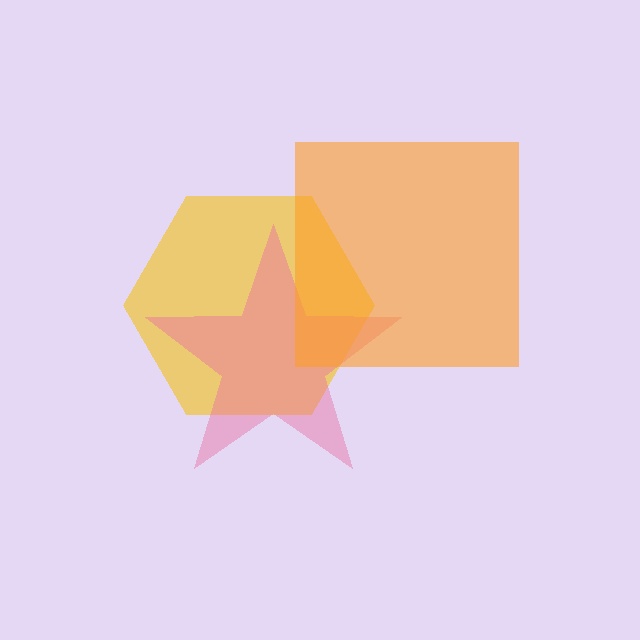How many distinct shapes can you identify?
There are 3 distinct shapes: a yellow hexagon, a pink star, an orange square.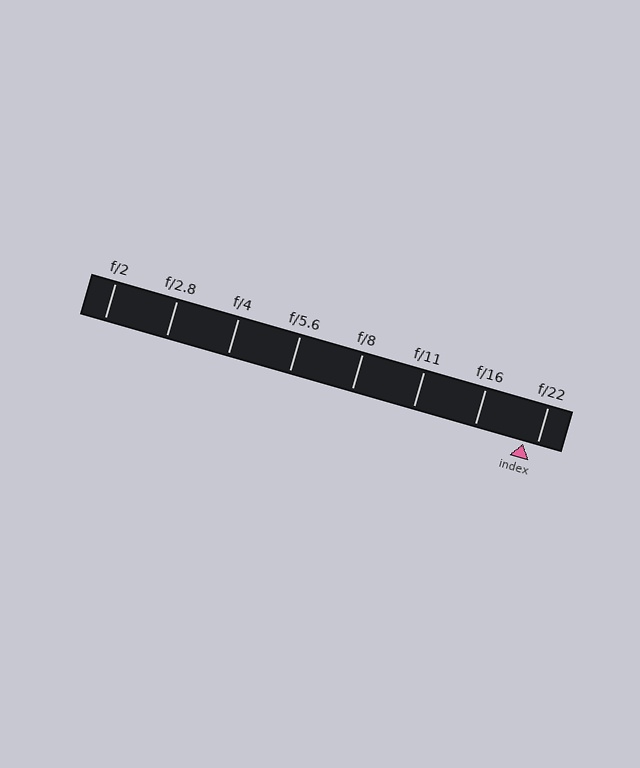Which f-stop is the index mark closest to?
The index mark is closest to f/22.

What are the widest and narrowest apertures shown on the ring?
The widest aperture shown is f/2 and the narrowest is f/22.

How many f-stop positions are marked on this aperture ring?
There are 8 f-stop positions marked.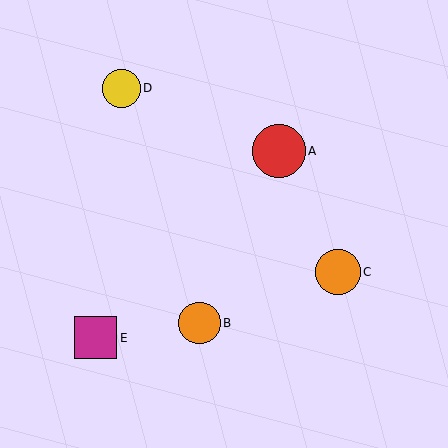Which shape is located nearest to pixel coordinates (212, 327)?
The orange circle (labeled B) at (199, 323) is nearest to that location.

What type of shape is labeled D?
Shape D is a yellow circle.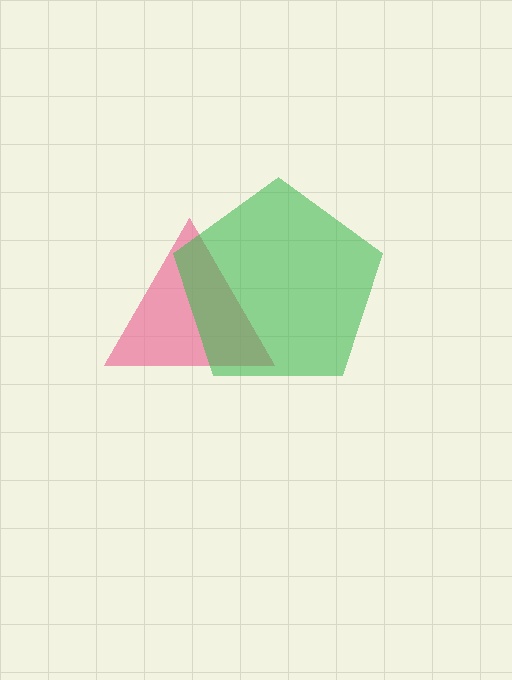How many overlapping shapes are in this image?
There are 2 overlapping shapes in the image.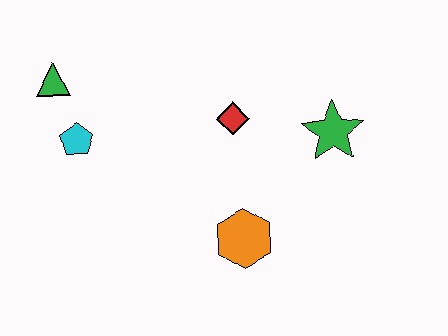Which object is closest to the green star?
The red diamond is closest to the green star.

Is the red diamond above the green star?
Yes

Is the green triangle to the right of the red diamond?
No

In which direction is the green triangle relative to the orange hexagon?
The green triangle is to the left of the orange hexagon.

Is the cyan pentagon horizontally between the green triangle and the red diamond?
Yes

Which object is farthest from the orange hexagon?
The green triangle is farthest from the orange hexagon.